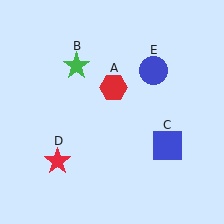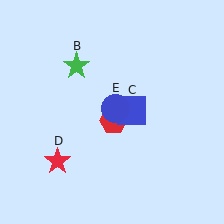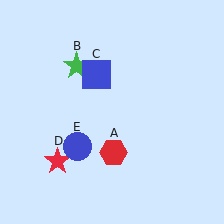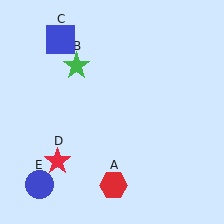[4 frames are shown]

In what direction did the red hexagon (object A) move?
The red hexagon (object A) moved down.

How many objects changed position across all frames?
3 objects changed position: red hexagon (object A), blue square (object C), blue circle (object E).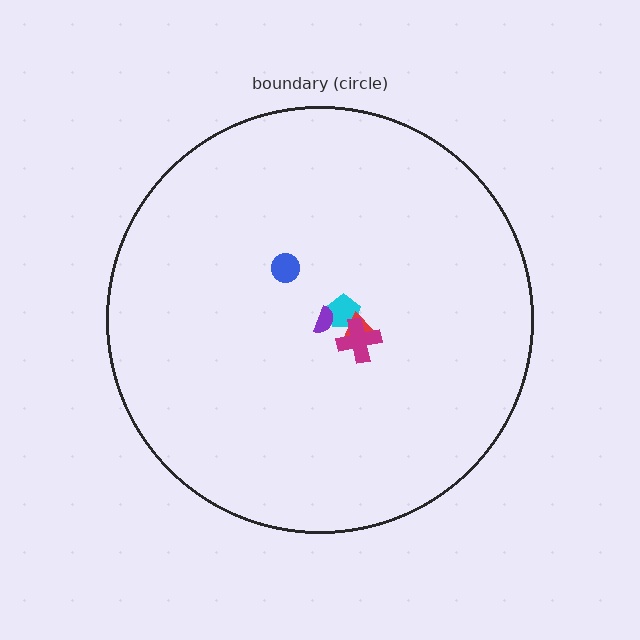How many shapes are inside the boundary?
5 inside, 0 outside.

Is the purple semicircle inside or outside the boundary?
Inside.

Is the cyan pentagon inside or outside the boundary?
Inside.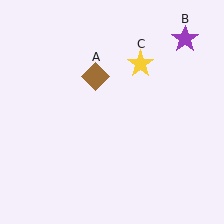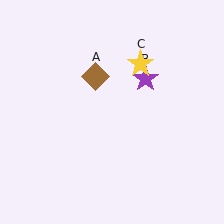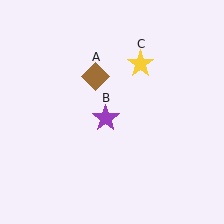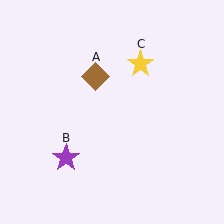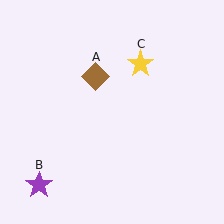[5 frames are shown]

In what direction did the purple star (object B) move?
The purple star (object B) moved down and to the left.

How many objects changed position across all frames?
1 object changed position: purple star (object B).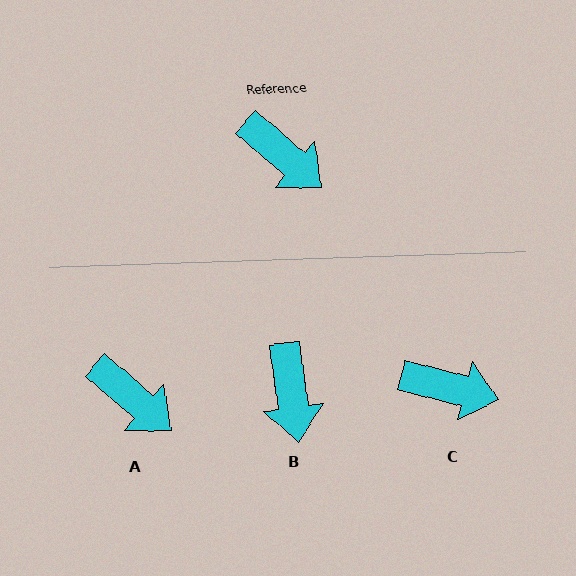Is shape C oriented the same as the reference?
No, it is off by about 27 degrees.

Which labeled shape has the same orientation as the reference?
A.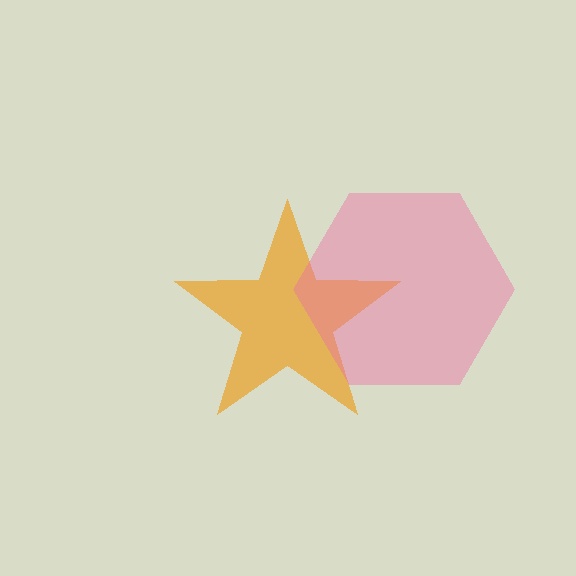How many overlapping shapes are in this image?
There are 2 overlapping shapes in the image.